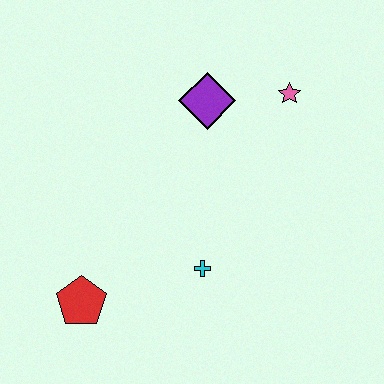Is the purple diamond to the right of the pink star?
No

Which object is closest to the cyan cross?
The red pentagon is closest to the cyan cross.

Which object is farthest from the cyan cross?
The pink star is farthest from the cyan cross.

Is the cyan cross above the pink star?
No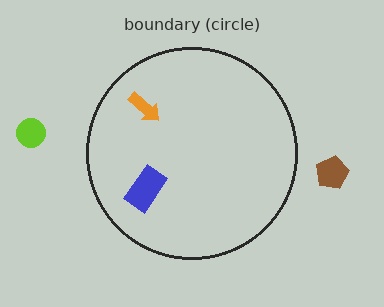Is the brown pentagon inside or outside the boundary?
Outside.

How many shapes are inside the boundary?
2 inside, 2 outside.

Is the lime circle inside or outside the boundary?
Outside.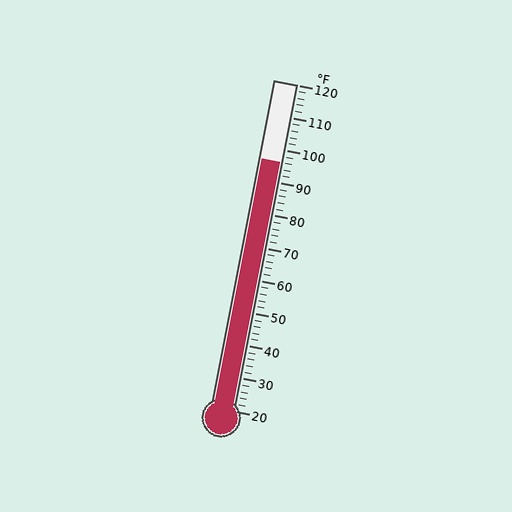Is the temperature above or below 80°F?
The temperature is above 80°F.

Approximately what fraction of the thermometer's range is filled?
The thermometer is filled to approximately 75% of its range.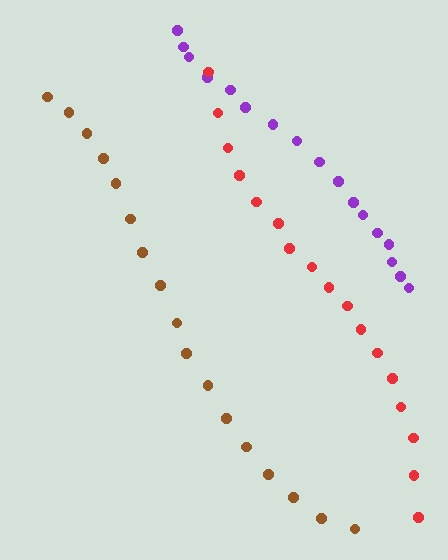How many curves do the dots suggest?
There are 3 distinct paths.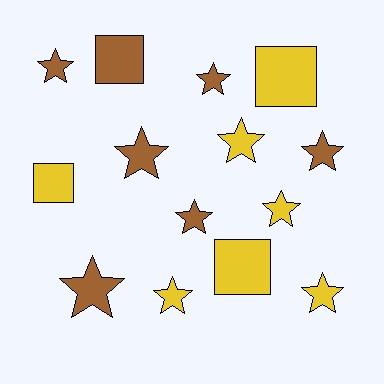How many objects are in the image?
There are 14 objects.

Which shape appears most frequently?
Star, with 10 objects.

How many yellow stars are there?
There are 4 yellow stars.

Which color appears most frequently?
Yellow, with 7 objects.